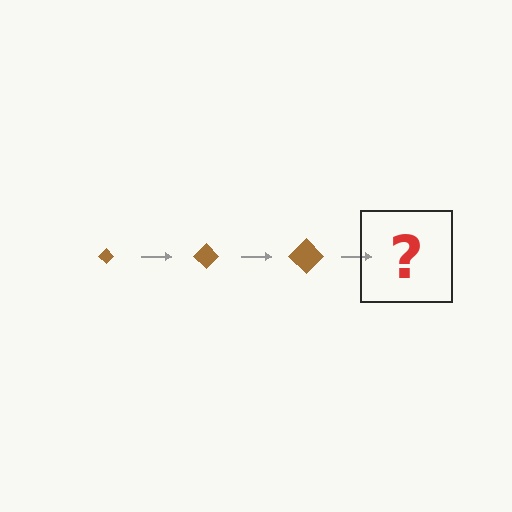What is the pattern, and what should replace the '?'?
The pattern is that the diamond gets progressively larger each step. The '?' should be a brown diamond, larger than the previous one.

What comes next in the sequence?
The next element should be a brown diamond, larger than the previous one.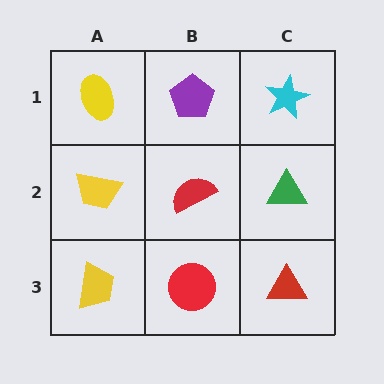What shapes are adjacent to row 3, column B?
A red semicircle (row 2, column B), a yellow trapezoid (row 3, column A), a red triangle (row 3, column C).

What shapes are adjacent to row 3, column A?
A yellow trapezoid (row 2, column A), a red circle (row 3, column B).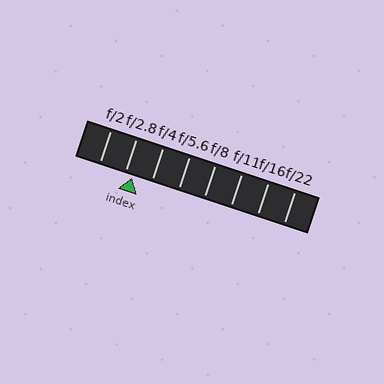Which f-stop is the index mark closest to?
The index mark is closest to f/2.8.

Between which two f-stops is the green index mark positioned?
The index mark is between f/2.8 and f/4.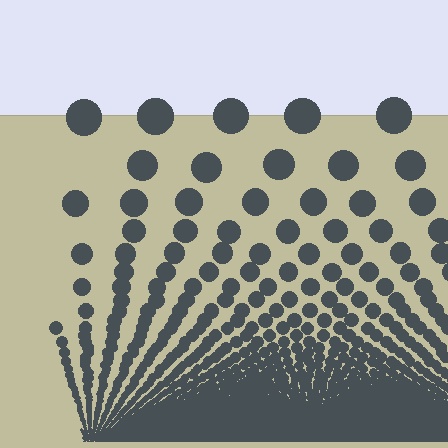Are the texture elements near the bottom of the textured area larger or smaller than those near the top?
Smaller. The gradient is inverted — elements near the bottom are smaller and denser.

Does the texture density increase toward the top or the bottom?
Density increases toward the bottom.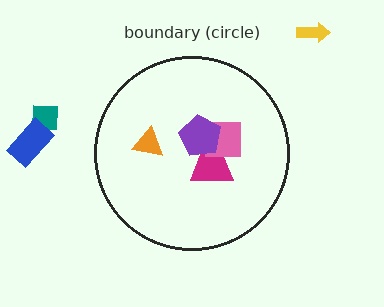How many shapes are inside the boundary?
4 inside, 3 outside.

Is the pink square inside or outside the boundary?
Inside.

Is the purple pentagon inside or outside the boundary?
Inside.